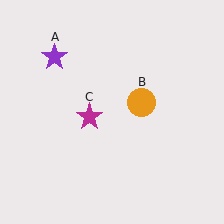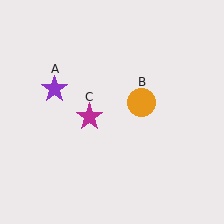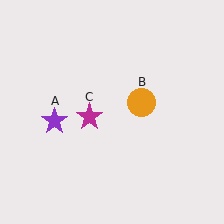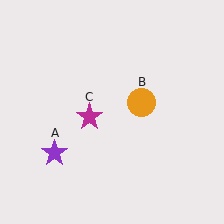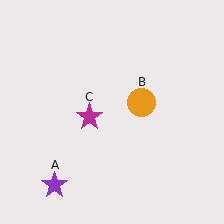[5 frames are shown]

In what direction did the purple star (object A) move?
The purple star (object A) moved down.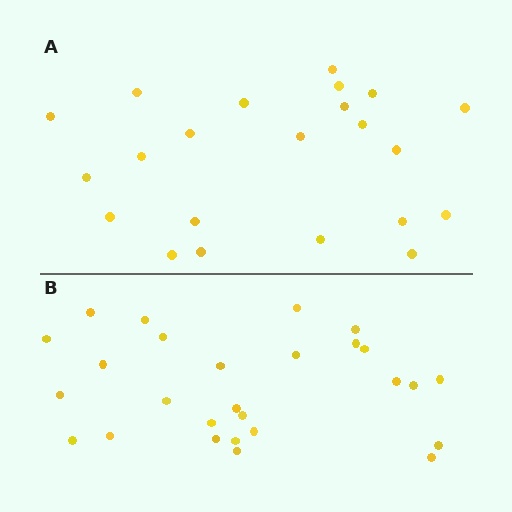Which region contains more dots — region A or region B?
Region B (the bottom region) has more dots.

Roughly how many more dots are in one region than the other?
Region B has about 5 more dots than region A.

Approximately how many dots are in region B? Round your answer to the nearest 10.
About 30 dots. (The exact count is 27, which rounds to 30.)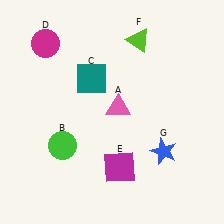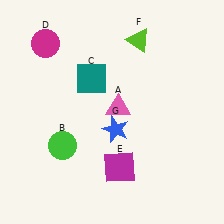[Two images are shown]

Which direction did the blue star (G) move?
The blue star (G) moved left.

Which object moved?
The blue star (G) moved left.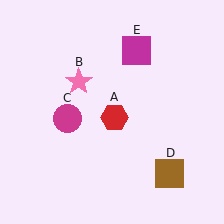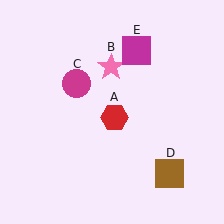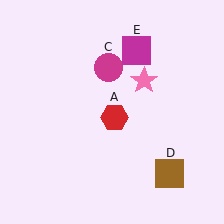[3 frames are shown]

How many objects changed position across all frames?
2 objects changed position: pink star (object B), magenta circle (object C).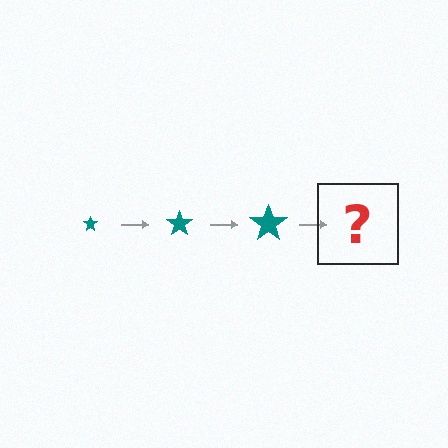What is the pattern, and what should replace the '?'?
The pattern is that the star gets progressively larger each step. The '?' should be a teal star, larger than the previous one.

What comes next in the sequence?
The next element should be a teal star, larger than the previous one.